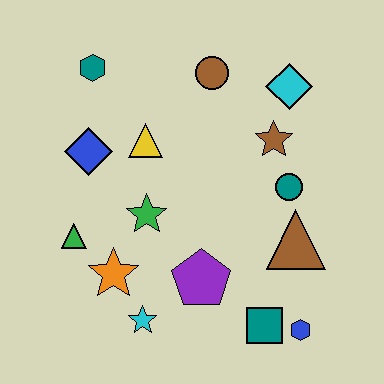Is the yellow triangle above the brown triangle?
Yes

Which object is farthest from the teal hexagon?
The blue hexagon is farthest from the teal hexagon.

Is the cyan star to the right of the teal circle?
No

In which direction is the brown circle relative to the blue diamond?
The brown circle is to the right of the blue diamond.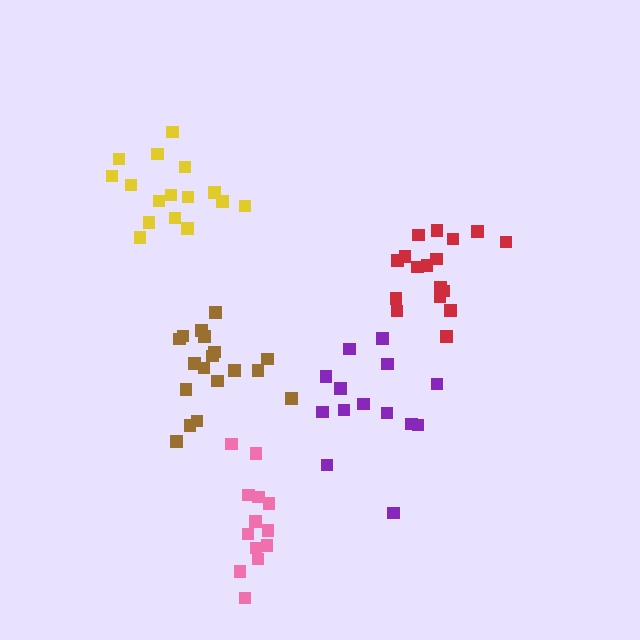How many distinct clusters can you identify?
There are 5 distinct clusters.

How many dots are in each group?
Group 1: 17 dots, Group 2: 18 dots, Group 3: 14 dots, Group 4: 16 dots, Group 5: 13 dots (78 total).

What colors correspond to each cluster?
The clusters are colored: red, brown, purple, yellow, pink.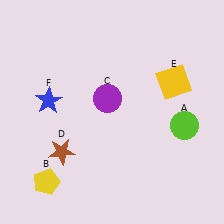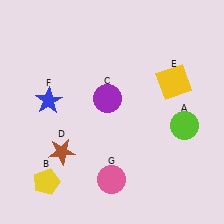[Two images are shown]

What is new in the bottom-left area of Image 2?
A pink circle (G) was added in the bottom-left area of Image 2.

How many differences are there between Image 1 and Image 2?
There is 1 difference between the two images.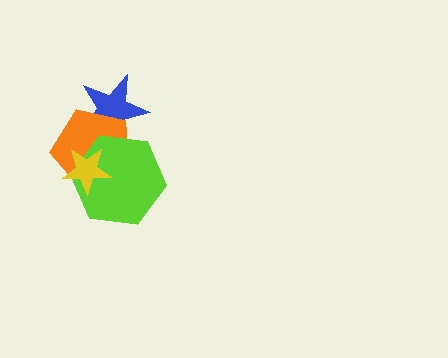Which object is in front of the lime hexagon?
The yellow star is in front of the lime hexagon.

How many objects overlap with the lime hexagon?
3 objects overlap with the lime hexagon.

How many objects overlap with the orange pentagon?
3 objects overlap with the orange pentagon.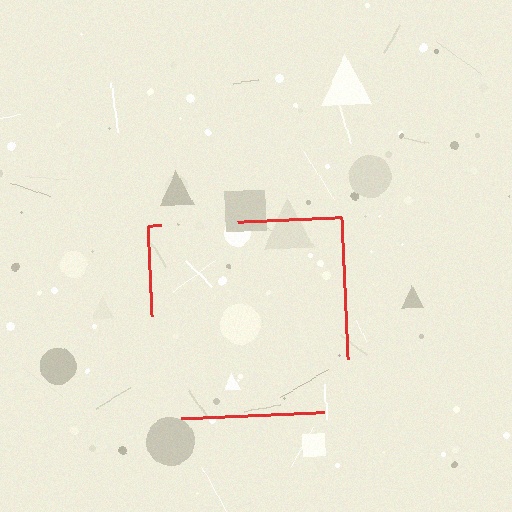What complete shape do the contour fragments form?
The contour fragments form a square.